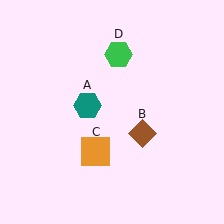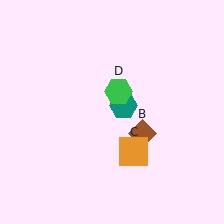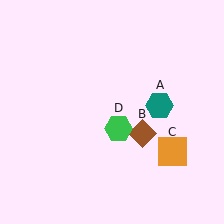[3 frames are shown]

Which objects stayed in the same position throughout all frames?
Brown diamond (object B) remained stationary.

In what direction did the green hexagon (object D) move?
The green hexagon (object D) moved down.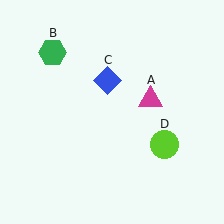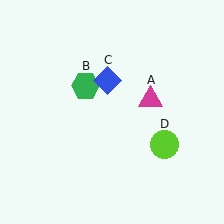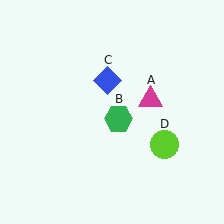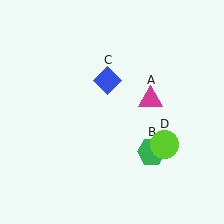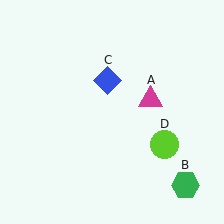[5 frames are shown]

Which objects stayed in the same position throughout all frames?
Magenta triangle (object A) and blue diamond (object C) and lime circle (object D) remained stationary.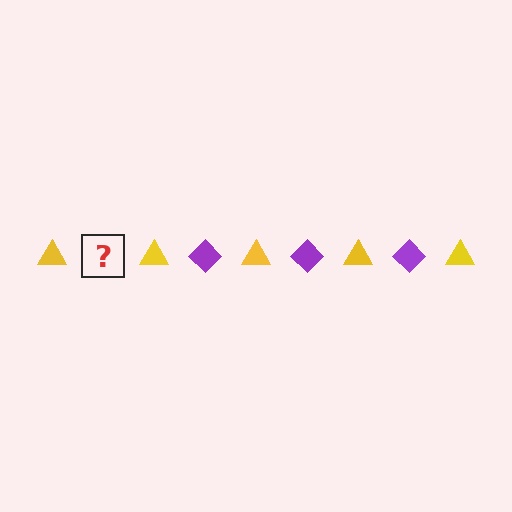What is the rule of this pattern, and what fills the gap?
The rule is that the pattern alternates between yellow triangle and purple diamond. The gap should be filled with a purple diamond.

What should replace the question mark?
The question mark should be replaced with a purple diamond.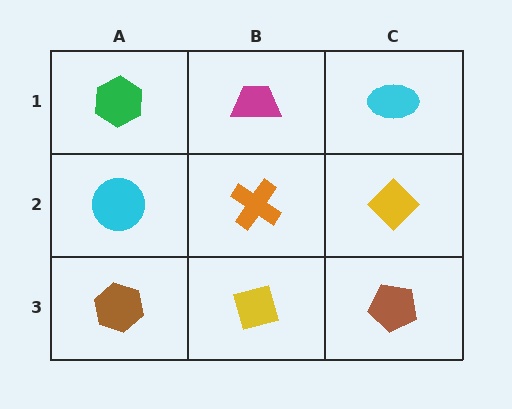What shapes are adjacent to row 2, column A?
A green hexagon (row 1, column A), a brown hexagon (row 3, column A), an orange cross (row 2, column B).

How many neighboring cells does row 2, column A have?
3.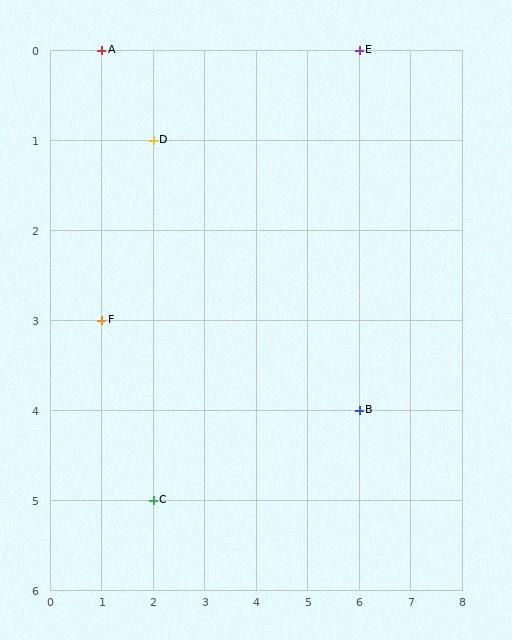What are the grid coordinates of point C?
Point C is at grid coordinates (2, 5).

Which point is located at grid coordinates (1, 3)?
Point F is at (1, 3).